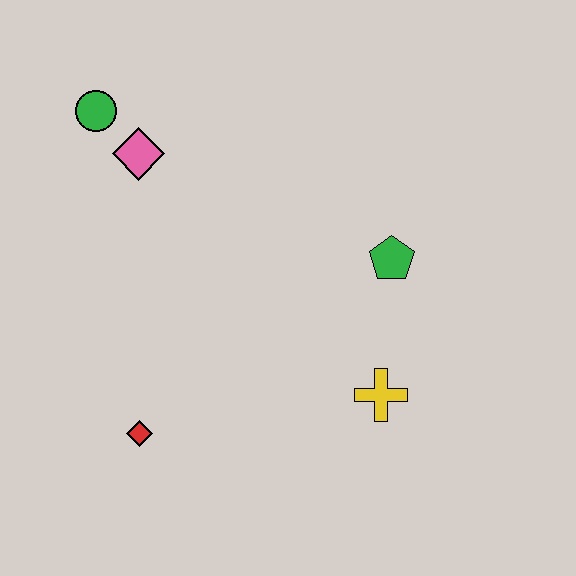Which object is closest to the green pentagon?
The yellow cross is closest to the green pentagon.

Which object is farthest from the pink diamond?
The yellow cross is farthest from the pink diamond.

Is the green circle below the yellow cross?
No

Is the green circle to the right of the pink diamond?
No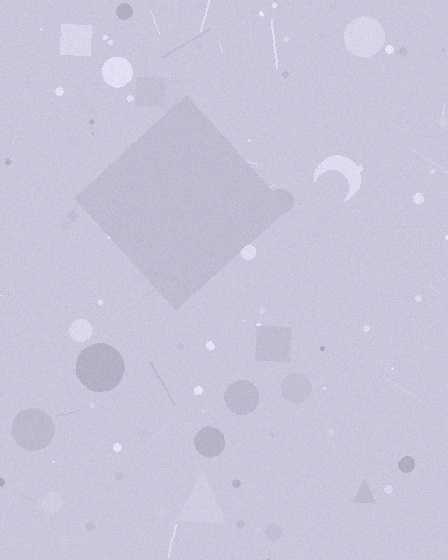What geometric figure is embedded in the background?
A diamond is embedded in the background.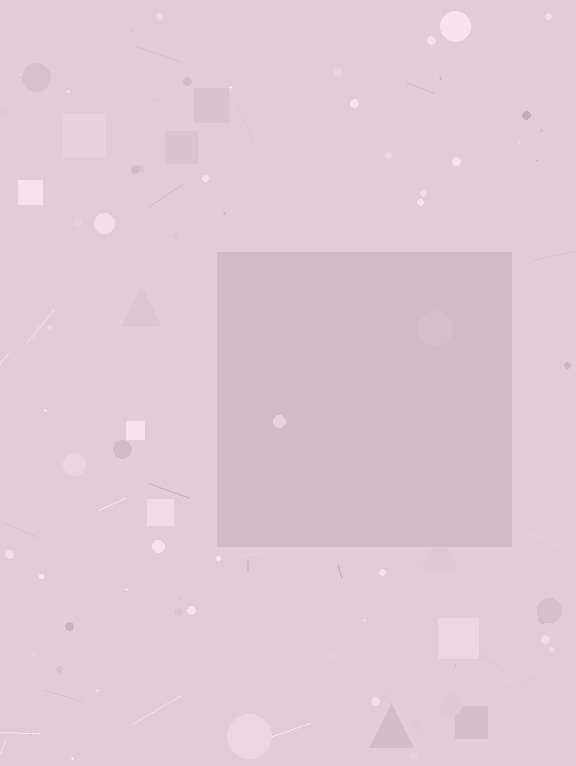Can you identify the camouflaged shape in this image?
The camouflaged shape is a square.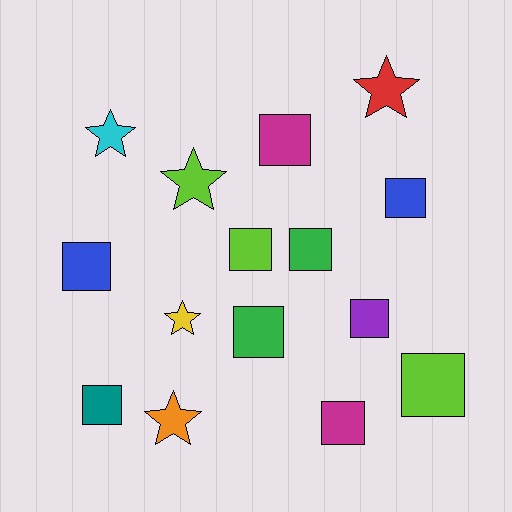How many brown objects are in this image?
There are no brown objects.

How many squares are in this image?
There are 10 squares.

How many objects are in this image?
There are 15 objects.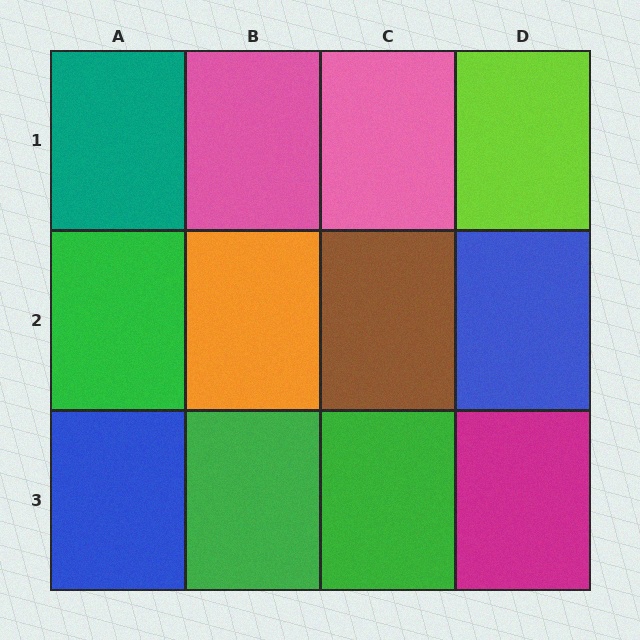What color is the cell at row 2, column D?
Blue.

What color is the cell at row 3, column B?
Green.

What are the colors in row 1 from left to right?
Teal, pink, pink, lime.